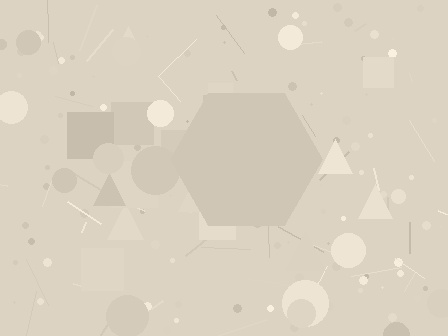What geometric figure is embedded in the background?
A hexagon is embedded in the background.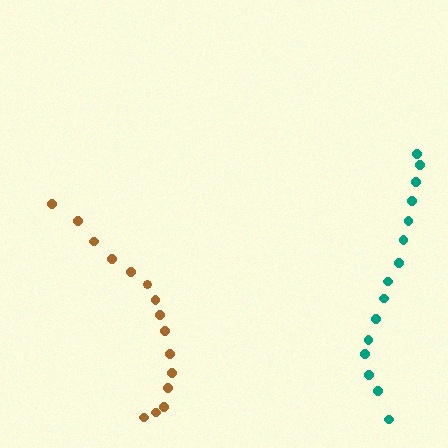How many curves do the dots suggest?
There are 2 distinct paths.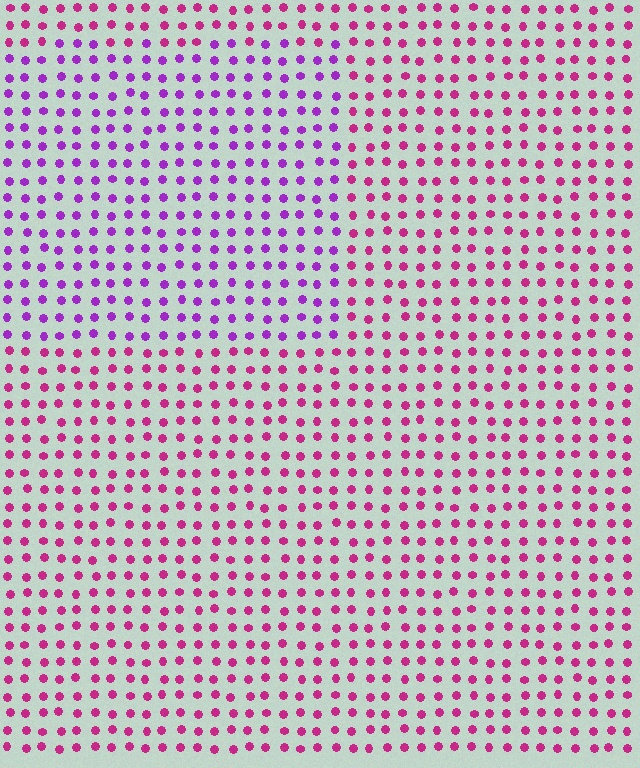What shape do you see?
I see a rectangle.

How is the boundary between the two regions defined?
The boundary is defined purely by a slight shift in hue (about 38 degrees). Spacing, size, and orientation are identical on both sides.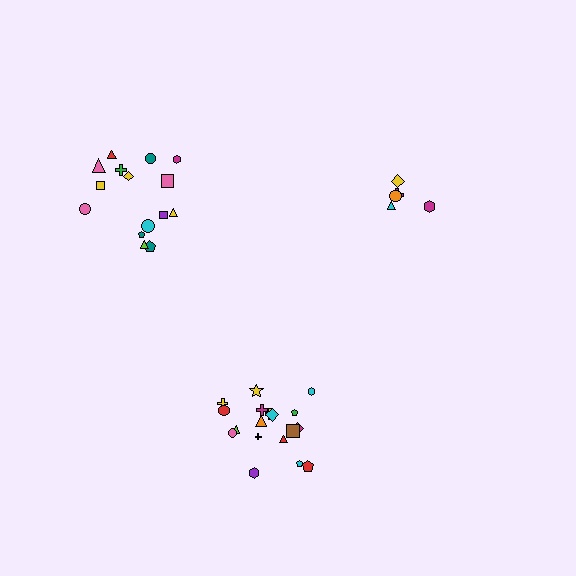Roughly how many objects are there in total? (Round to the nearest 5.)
Roughly 40 objects in total.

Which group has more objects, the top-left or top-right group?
The top-left group.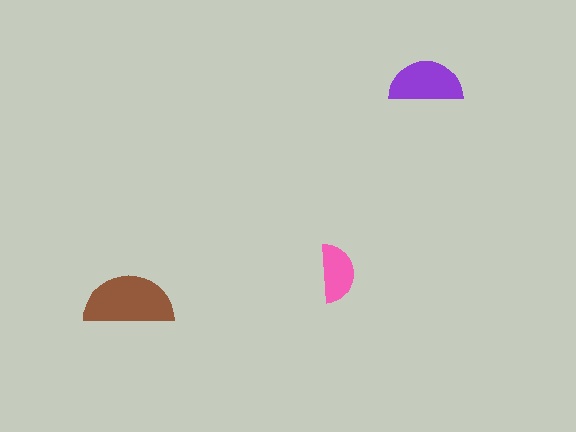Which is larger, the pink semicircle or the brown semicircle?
The brown one.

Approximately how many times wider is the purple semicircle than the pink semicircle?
About 1.5 times wider.